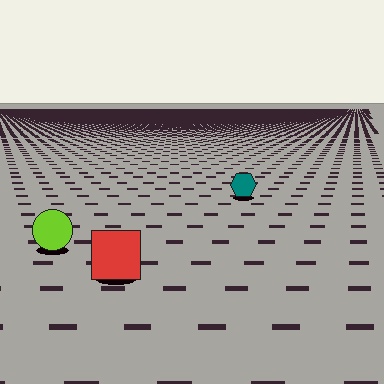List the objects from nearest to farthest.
From nearest to farthest: the red square, the lime circle, the teal hexagon.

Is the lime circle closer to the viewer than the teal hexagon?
Yes. The lime circle is closer — you can tell from the texture gradient: the ground texture is coarser near it.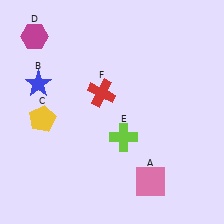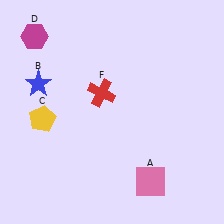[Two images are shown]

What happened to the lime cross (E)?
The lime cross (E) was removed in Image 2. It was in the bottom-right area of Image 1.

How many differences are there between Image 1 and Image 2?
There is 1 difference between the two images.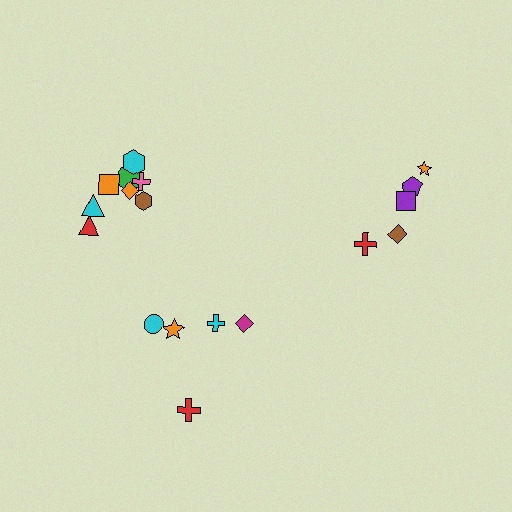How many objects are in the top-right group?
There are 5 objects.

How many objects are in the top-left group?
There are 8 objects.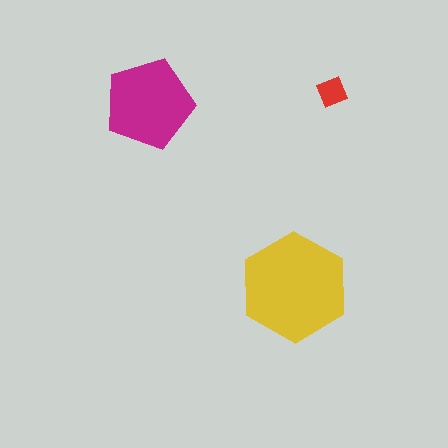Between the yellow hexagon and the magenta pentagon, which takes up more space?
The yellow hexagon.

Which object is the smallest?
The red diamond.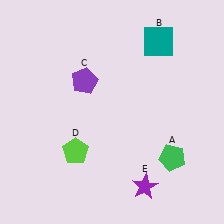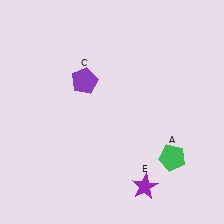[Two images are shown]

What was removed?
The lime pentagon (D), the teal square (B) were removed in Image 2.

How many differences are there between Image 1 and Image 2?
There are 2 differences between the two images.